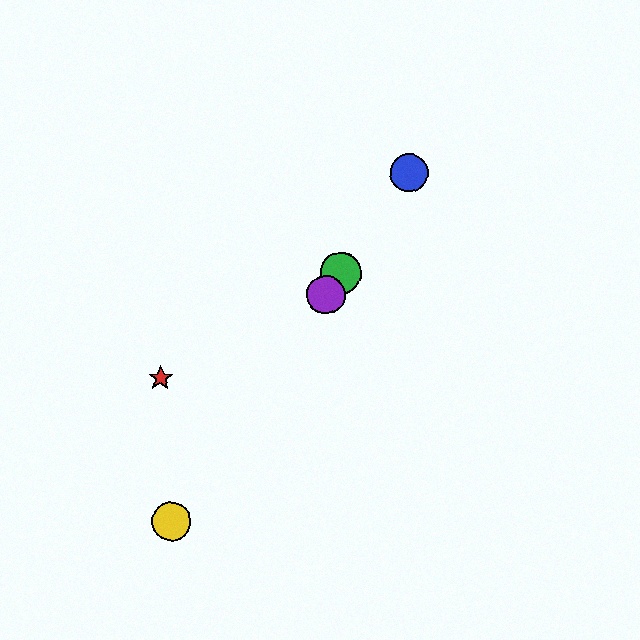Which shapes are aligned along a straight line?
The blue circle, the green circle, the yellow circle, the purple circle are aligned along a straight line.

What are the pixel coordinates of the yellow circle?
The yellow circle is at (171, 521).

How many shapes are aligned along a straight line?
4 shapes (the blue circle, the green circle, the yellow circle, the purple circle) are aligned along a straight line.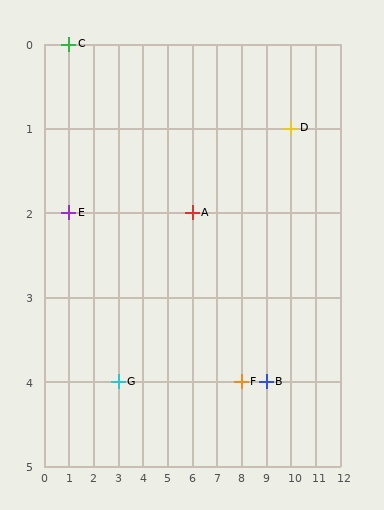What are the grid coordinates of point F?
Point F is at grid coordinates (8, 4).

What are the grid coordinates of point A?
Point A is at grid coordinates (6, 2).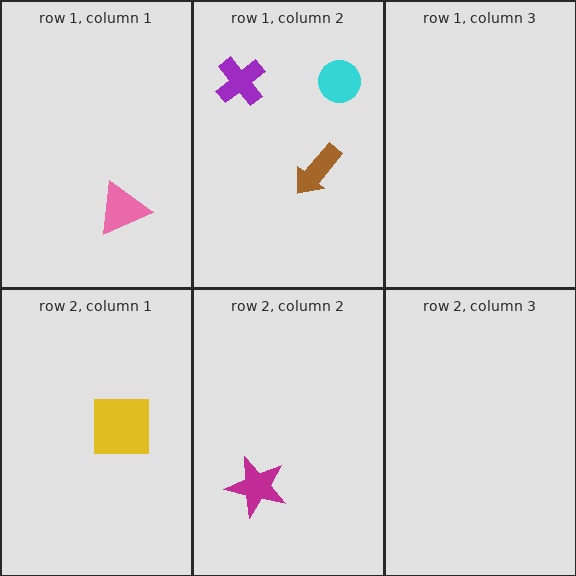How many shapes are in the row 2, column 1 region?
1.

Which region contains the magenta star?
The row 2, column 2 region.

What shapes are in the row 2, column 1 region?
The yellow square.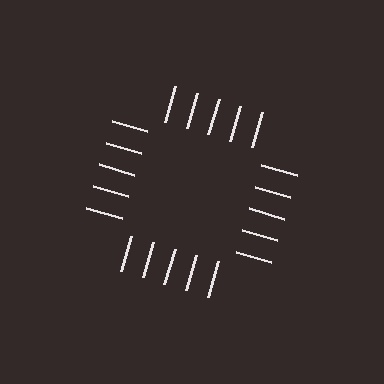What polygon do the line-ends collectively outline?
An illusory square — the line segments terminate on its edges but no continuous stroke is drawn.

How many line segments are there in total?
20 — 5 along each of the 4 edges.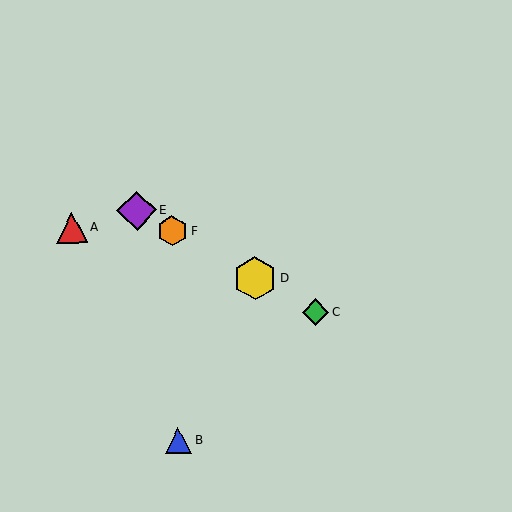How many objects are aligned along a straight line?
4 objects (C, D, E, F) are aligned along a straight line.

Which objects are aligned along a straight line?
Objects C, D, E, F are aligned along a straight line.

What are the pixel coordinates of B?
Object B is at (178, 440).